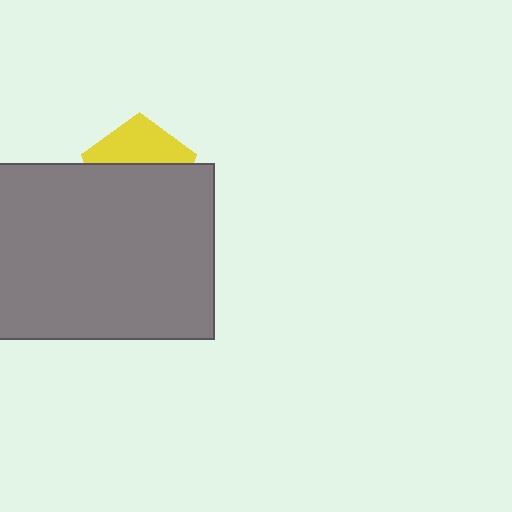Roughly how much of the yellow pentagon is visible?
A small part of it is visible (roughly 40%).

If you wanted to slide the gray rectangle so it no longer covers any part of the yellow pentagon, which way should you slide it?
Slide it down — that is the most direct way to separate the two shapes.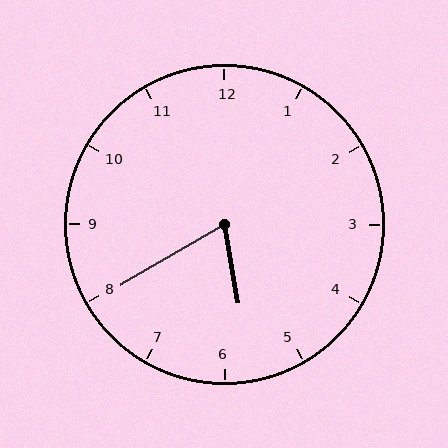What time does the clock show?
5:40.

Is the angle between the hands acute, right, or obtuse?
It is acute.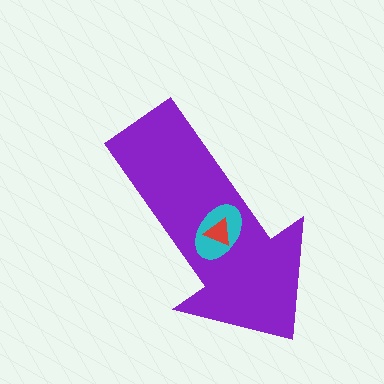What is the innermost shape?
The red triangle.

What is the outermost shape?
The purple arrow.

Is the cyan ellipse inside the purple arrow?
Yes.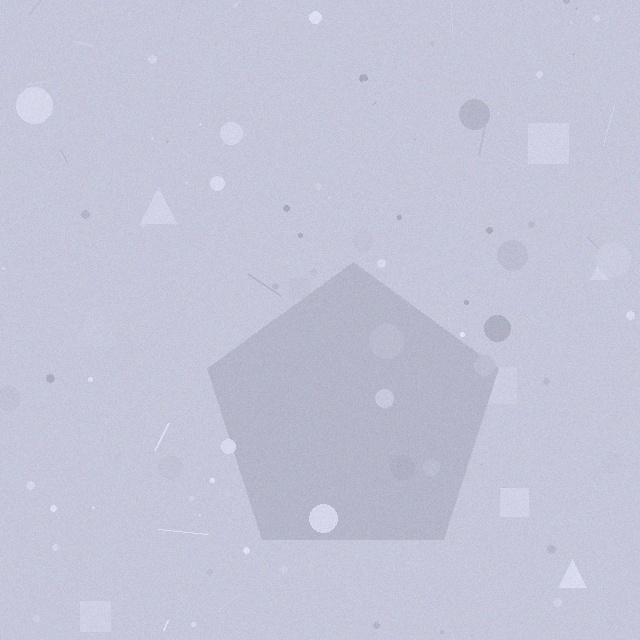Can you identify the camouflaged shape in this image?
The camouflaged shape is a pentagon.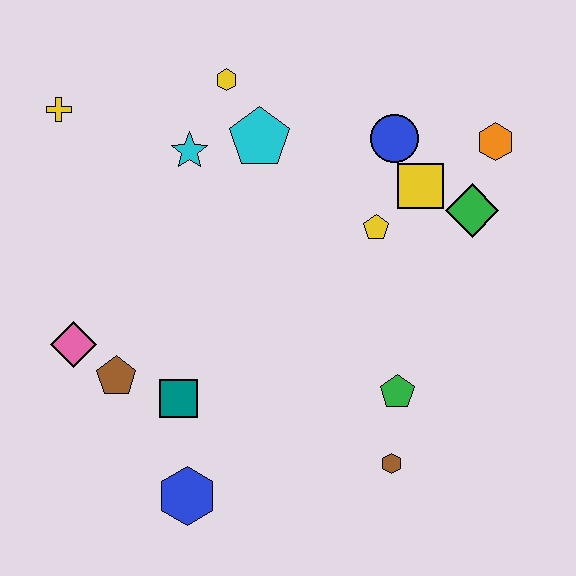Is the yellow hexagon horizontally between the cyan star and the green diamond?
Yes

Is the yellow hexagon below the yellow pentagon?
No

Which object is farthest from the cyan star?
The brown hexagon is farthest from the cyan star.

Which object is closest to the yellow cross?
The cyan star is closest to the yellow cross.